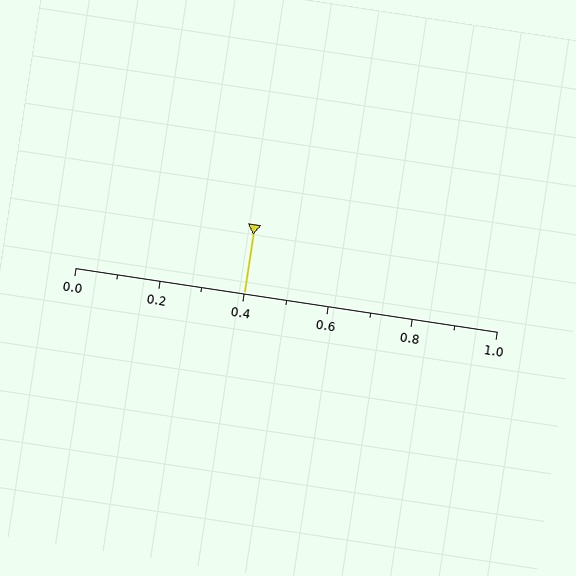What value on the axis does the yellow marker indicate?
The marker indicates approximately 0.4.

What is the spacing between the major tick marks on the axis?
The major ticks are spaced 0.2 apart.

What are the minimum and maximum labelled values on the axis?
The axis runs from 0.0 to 1.0.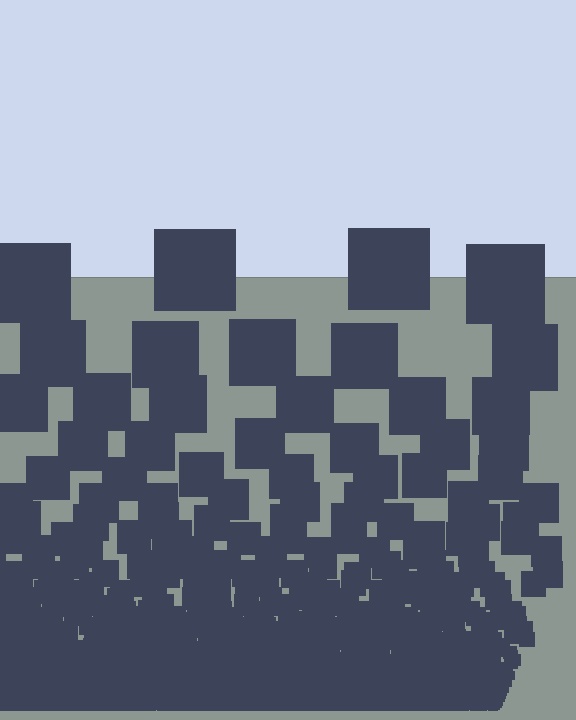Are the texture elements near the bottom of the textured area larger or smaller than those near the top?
Smaller. The gradient is inverted — elements near the bottom are smaller and denser.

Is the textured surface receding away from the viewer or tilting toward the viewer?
The surface appears to tilt toward the viewer. Texture elements get larger and sparser toward the top.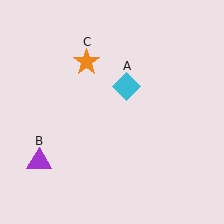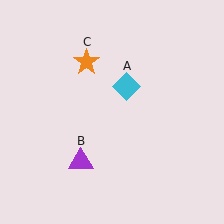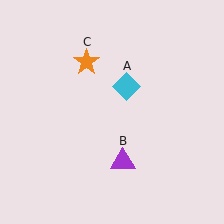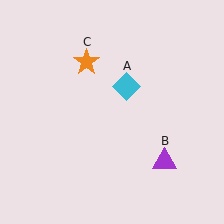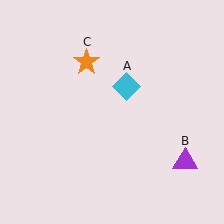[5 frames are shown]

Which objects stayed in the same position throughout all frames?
Cyan diamond (object A) and orange star (object C) remained stationary.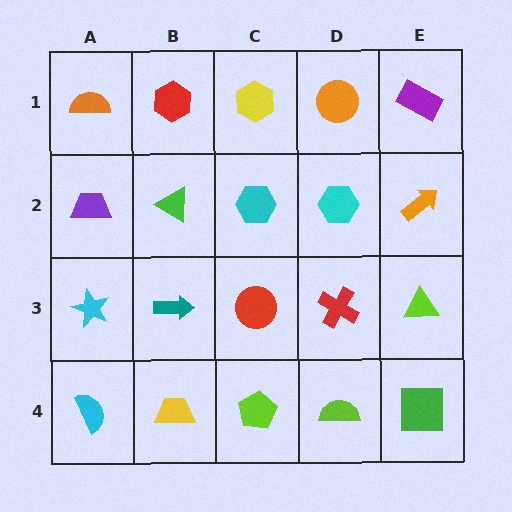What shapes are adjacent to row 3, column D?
A cyan hexagon (row 2, column D), a lime semicircle (row 4, column D), a red circle (row 3, column C), a lime triangle (row 3, column E).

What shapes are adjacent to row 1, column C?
A cyan hexagon (row 2, column C), a red hexagon (row 1, column B), an orange circle (row 1, column D).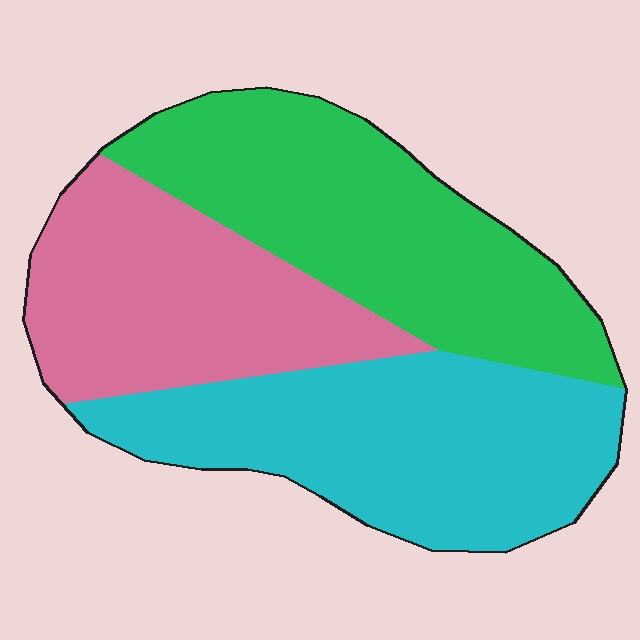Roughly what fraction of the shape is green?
Green covers 35% of the shape.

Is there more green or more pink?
Green.